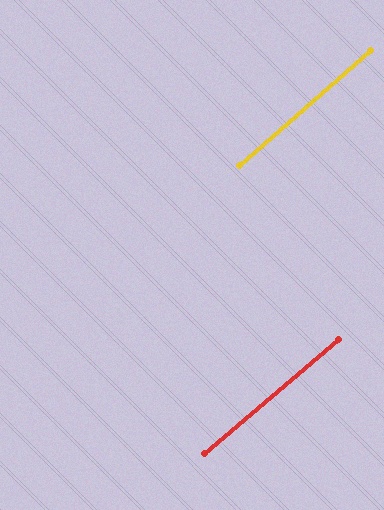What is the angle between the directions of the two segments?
Approximately 1 degree.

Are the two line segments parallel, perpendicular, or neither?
Parallel — their directions differ by only 0.8°.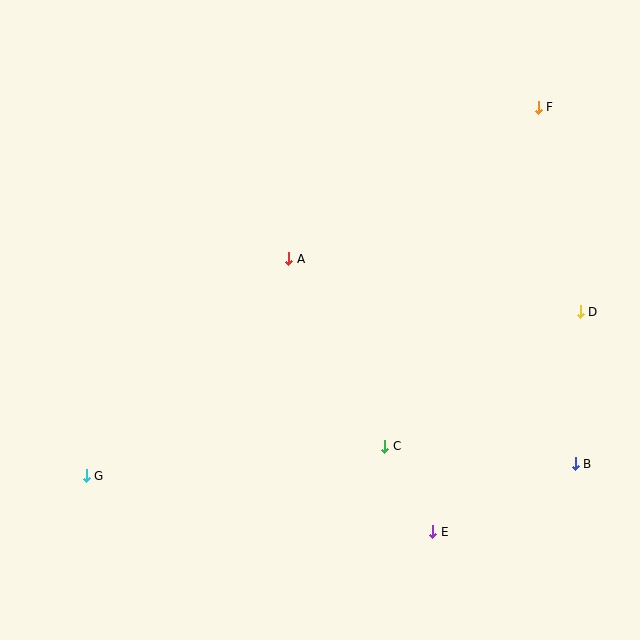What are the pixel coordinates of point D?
Point D is at (580, 312).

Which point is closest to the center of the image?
Point A at (289, 259) is closest to the center.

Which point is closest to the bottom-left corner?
Point G is closest to the bottom-left corner.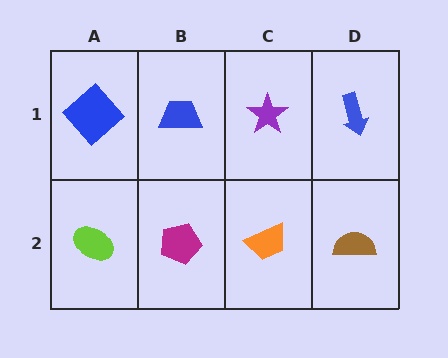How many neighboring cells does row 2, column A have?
2.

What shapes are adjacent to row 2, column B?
A blue trapezoid (row 1, column B), a lime ellipse (row 2, column A), an orange trapezoid (row 2, column C).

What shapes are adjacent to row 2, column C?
A purple star (row 1, column C), a magenta pentagon (row 2, column B), a brown semicircle (row 2, column D).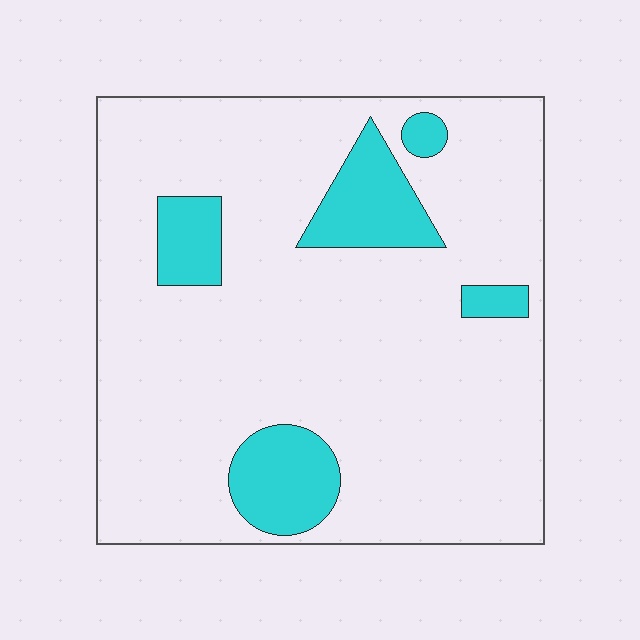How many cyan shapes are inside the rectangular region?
5.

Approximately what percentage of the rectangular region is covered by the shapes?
Approximately 15%.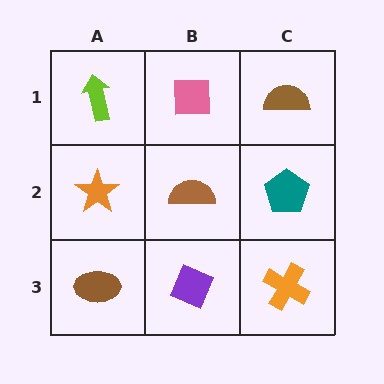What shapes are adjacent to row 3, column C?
A teal pentagon (row 2, column C), a purple diamond (row 3, column B).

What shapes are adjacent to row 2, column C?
A brown semicircle (row 1, column C), an orange cross (row 3, column C), a brown semicircle (row 2, column B).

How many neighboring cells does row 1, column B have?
3.